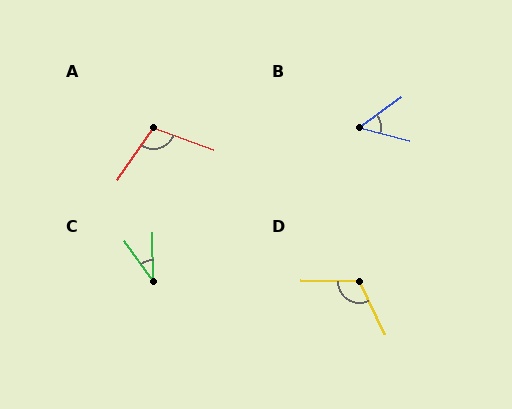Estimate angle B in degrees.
Approximately 50 degrees.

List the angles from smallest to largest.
C (35°), B (50°), A (104°), D (118°).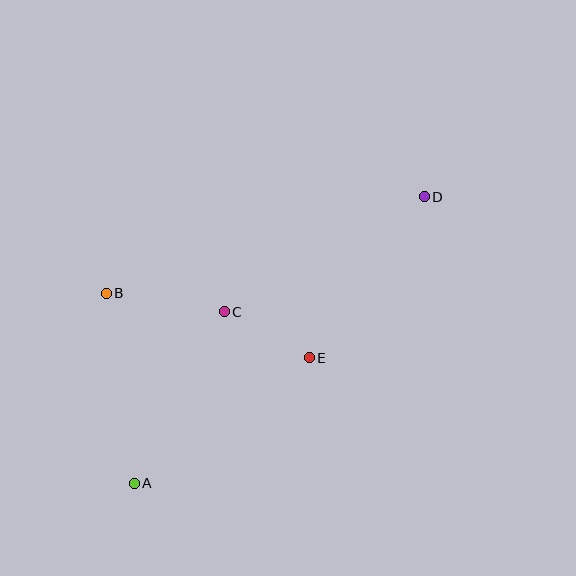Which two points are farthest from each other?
Points A and D are farthest from each other.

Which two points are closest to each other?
Points C and E are closest to each other.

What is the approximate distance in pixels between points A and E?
The distance between A and E is approximately 216 pixels.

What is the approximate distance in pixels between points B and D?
The distance between B and D is approximately 332 pixels.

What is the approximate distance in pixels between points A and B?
The distance between A and B is approximately 192 pixels.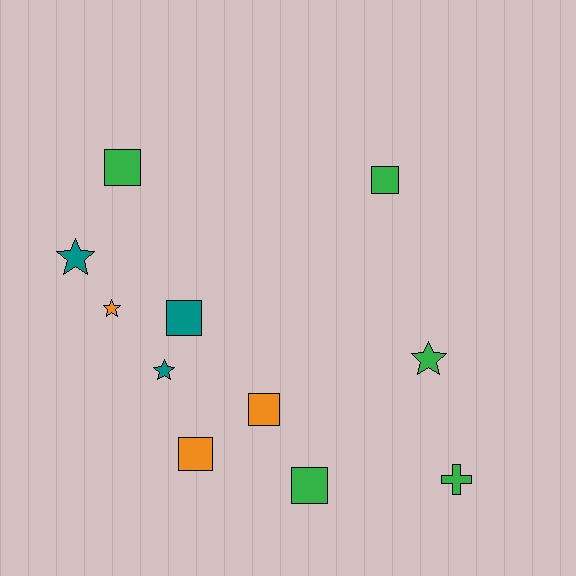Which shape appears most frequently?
Square, with 6 objects.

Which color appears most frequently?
Green, with 5 objects.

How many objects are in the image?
There are 11 objects.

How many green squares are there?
There are 3 green squares.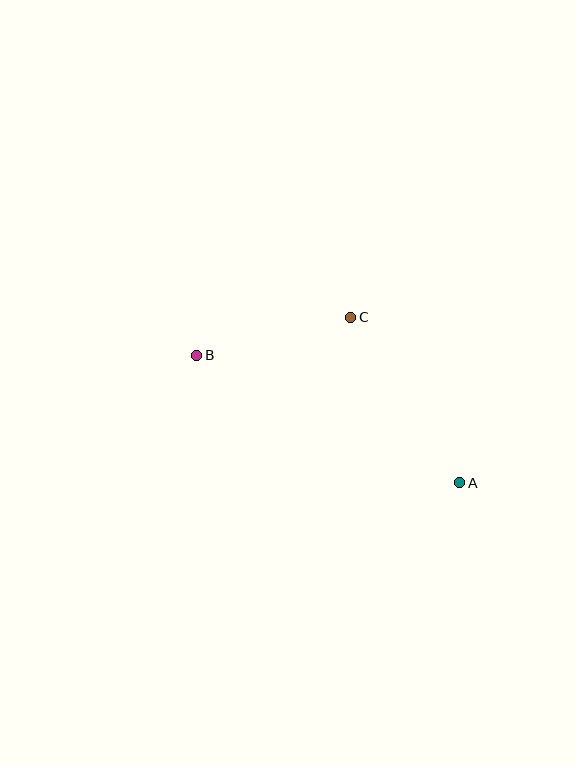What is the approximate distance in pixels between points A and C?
The distance between A and C is approximately 198 pixels.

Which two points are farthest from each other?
Points A and B are farthest from each other.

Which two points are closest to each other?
Points B and C are closest to each other.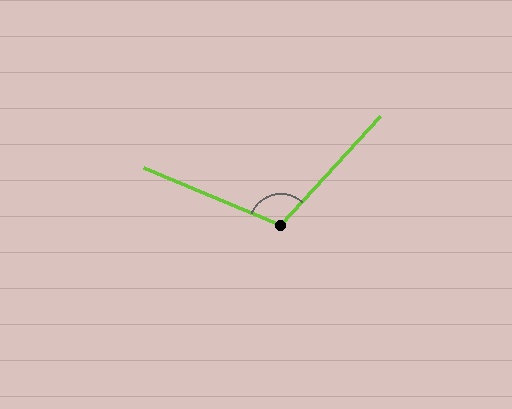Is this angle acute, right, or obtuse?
It is obtuse.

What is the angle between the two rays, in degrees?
Approximately 110 degrees.